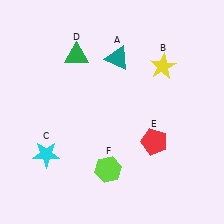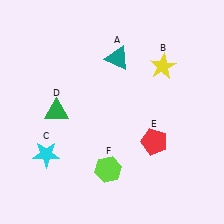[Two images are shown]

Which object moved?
The green triangle (D) moved down.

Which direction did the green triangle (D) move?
The green triangle (D) moved down.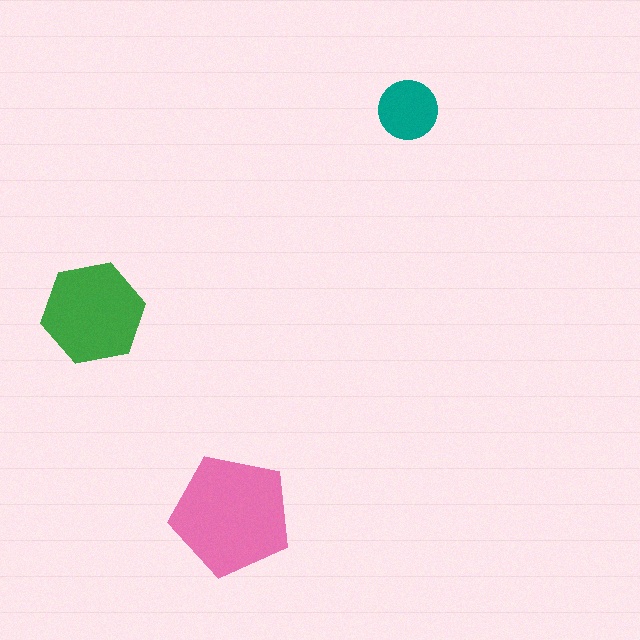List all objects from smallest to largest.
The teal circle, the green hexagon, the pink pentagon.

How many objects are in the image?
There are 3 objects in the image.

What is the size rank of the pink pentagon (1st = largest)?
1st.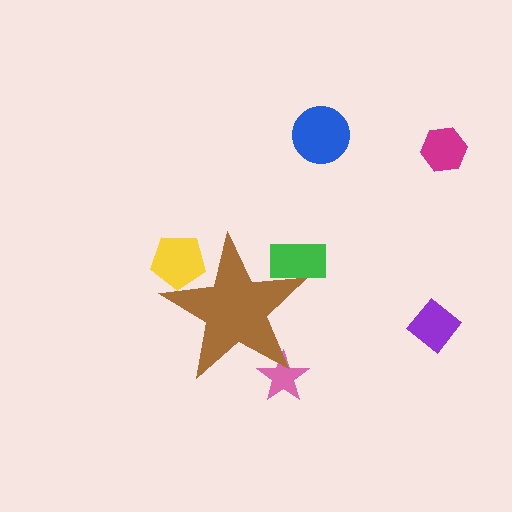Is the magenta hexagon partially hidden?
No, the magenta hexagon is fully visible.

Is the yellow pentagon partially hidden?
Yes, the yellow pentagon is partially hidden behind the brown star.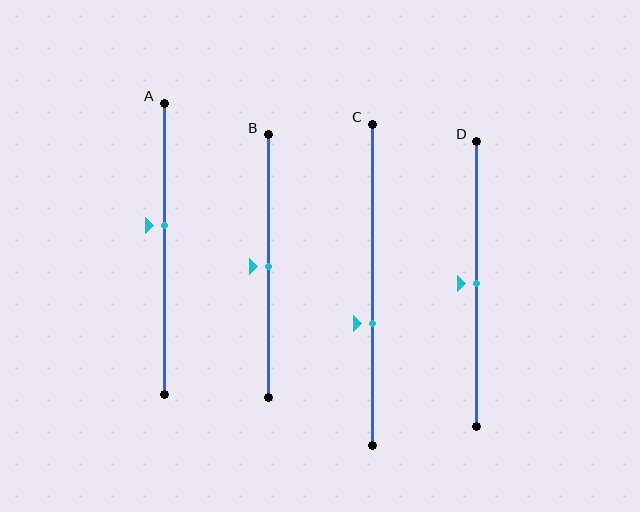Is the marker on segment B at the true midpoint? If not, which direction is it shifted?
Yes, the marker on segment B is at the true midpoint.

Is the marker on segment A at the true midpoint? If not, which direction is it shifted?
No, the marker on segment A is shifted upward by about 8% of the segment length.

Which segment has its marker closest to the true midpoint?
Segment B has its marker closest to the true midpoint.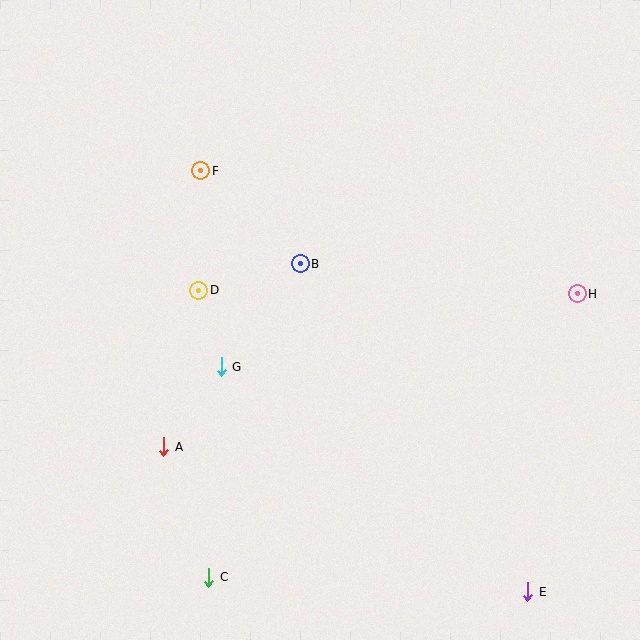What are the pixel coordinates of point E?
Point E is at (528, 592).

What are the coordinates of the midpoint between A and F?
The midpoint between A and F is at (182, 309).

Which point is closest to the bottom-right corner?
Point E is closest to the bottom-right corner.